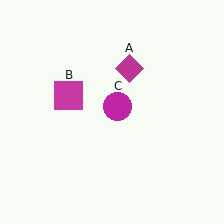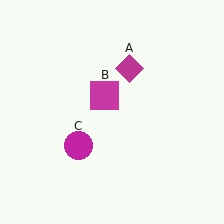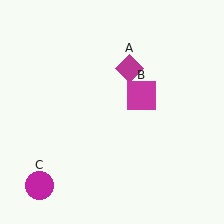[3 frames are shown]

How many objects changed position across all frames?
2 objects changed position: magenta square (object B), magenta circle (object C).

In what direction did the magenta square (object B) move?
The magenta square (object B) moved right.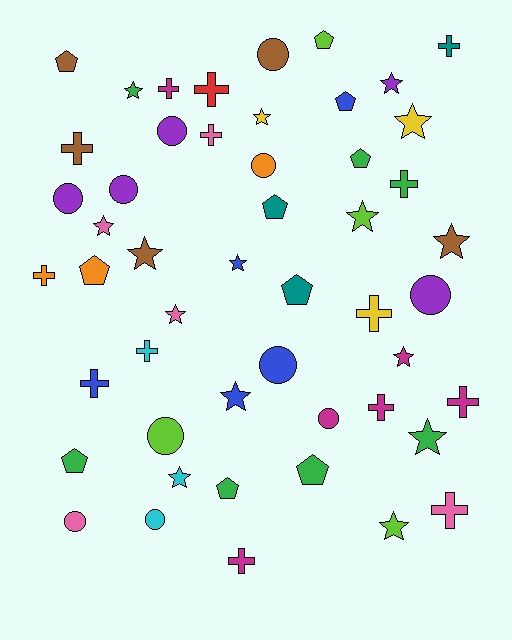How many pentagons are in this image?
There are 10 pentagons.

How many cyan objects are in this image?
There are 3 cyan objects.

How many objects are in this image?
There are 50 objects.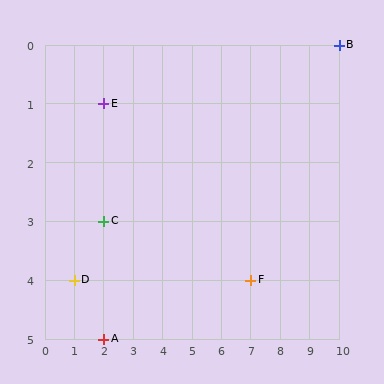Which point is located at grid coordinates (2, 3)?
Point C is at (2, 3).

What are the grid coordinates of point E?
Point E is at grid coordinates (2, 1).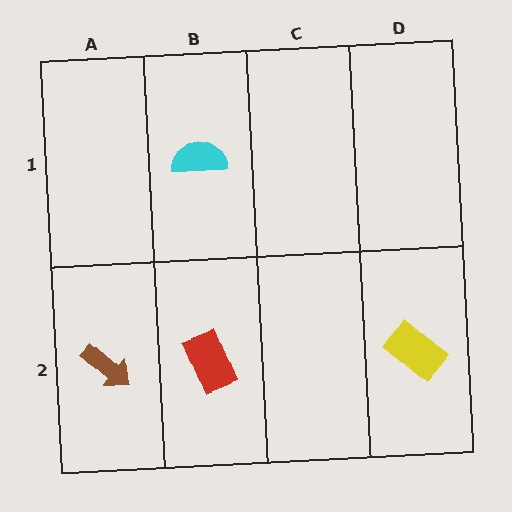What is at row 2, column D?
A yellow rectangle.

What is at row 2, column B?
A red rectangle.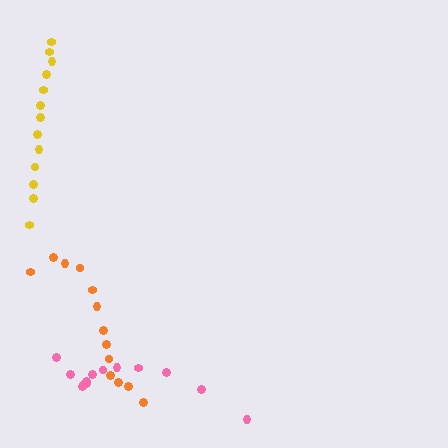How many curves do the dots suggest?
There are 3 distinct paths.